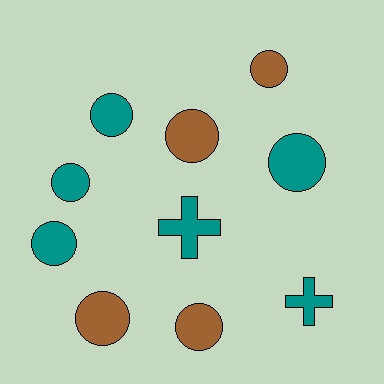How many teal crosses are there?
There are 2 teal crosses.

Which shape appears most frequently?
Circle, with 8 objects.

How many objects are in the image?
There are 10 objects.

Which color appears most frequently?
Teal, with 6 objects.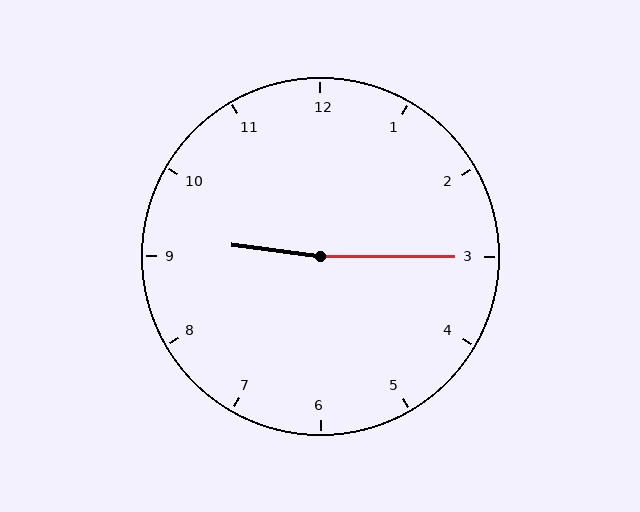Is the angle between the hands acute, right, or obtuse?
It is obtuse.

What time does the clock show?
9:15.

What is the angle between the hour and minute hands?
Approximately 172 degrees.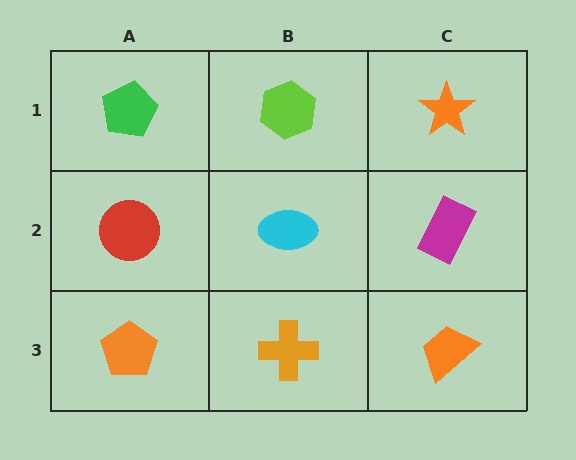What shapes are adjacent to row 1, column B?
A cyan ellipse (row 2, column B), a green pentagon (row 1, column A), an orange star (row 1, column C).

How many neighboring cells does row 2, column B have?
4.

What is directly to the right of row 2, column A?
A cyan ellipse.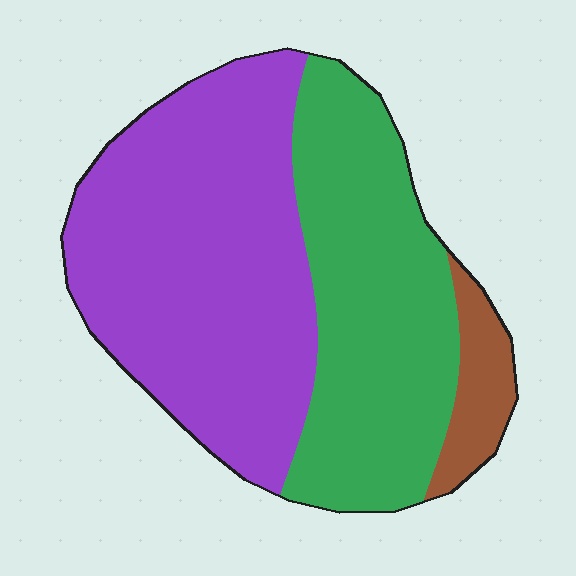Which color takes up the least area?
Brown, at roughly 10%.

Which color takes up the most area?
Purple, at roughly 55%.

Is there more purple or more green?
Purple.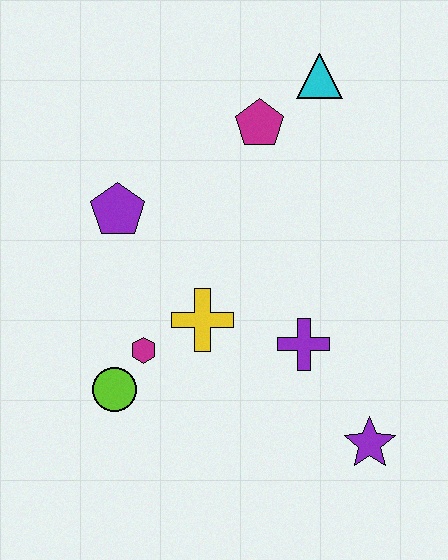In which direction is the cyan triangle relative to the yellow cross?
The cyan triangle is above the yellow cross.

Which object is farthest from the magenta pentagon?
The purple star is farthest from the magenta pentagon.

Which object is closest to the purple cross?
The yellow cross is closest to the purple cross.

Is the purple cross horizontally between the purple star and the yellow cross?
Yes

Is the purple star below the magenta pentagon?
Yes